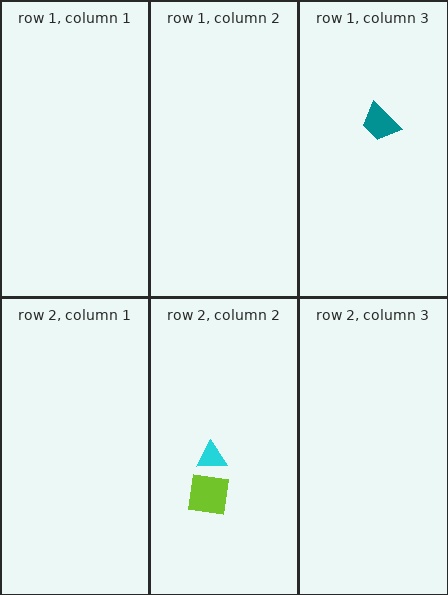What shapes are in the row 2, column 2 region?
The lime square, the cyan triangle.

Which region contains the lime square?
The row 2, column 2 region.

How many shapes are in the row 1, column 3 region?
1.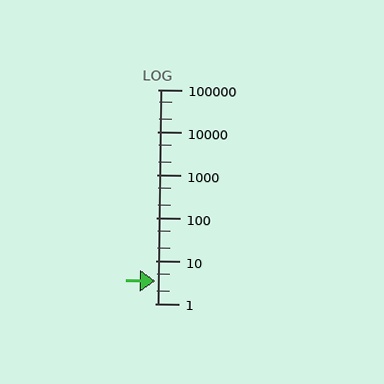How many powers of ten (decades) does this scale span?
The scale spans 5 decades, from 1 to 100000.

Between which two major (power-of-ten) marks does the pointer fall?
The pointer is between 1 and 10.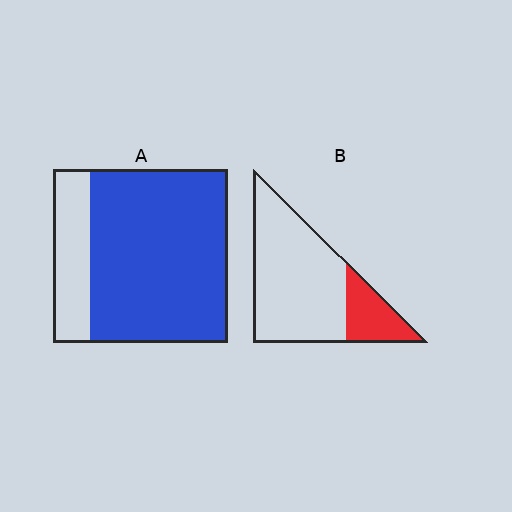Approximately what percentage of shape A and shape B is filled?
A is approximately 80% and B is approximately 20%.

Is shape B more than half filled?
No.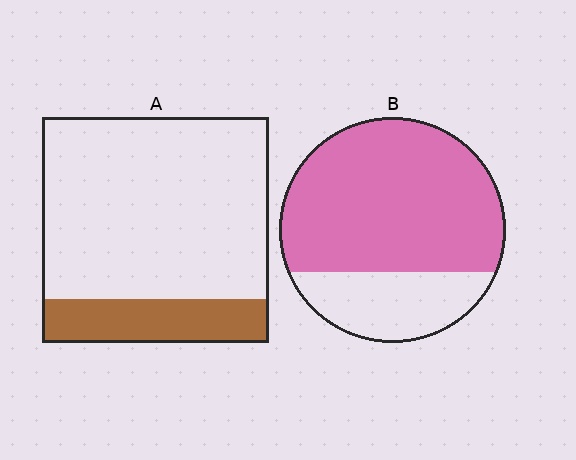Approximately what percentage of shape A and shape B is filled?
A is approximately 20% and B is approximately 75%.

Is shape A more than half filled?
No.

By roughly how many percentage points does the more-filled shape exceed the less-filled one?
By roughly 55 percentage points (B over A).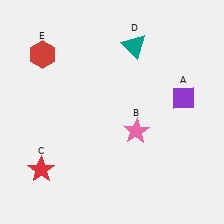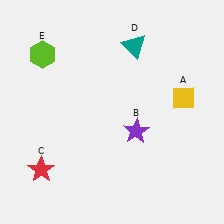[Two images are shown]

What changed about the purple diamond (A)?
In Image 1, A is purple. In Image 2, it changed to yellow.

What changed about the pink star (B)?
In Image 1, B is pink. In Image 2, it changed to purple.